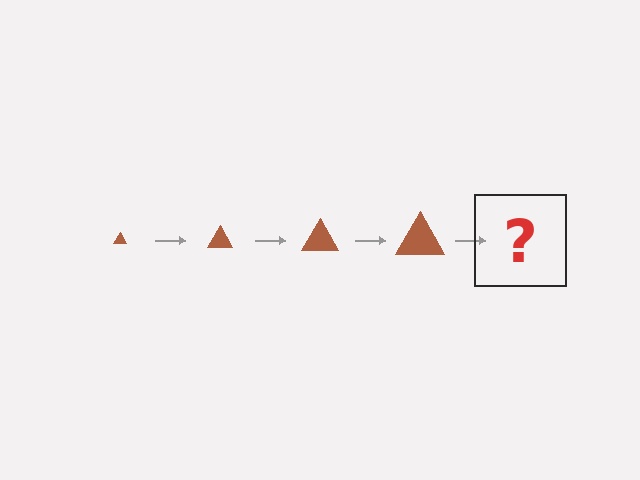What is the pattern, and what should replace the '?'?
The pattern is that the triangle gets progressively larger each step. The '?' should be a brown triangle, larger than the previous one.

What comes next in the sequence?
The next element should be a brown triangle, larger than the previous one.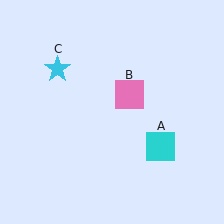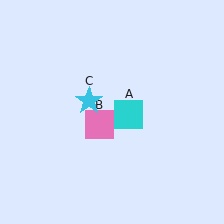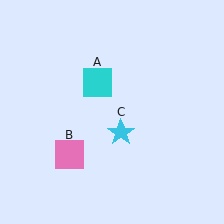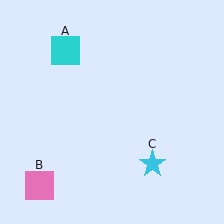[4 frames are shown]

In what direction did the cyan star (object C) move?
The cyan star (object C) moved down and to the right.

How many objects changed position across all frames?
3 objects changed position: cyan square (object A), pink square (object B), cyan star (object C).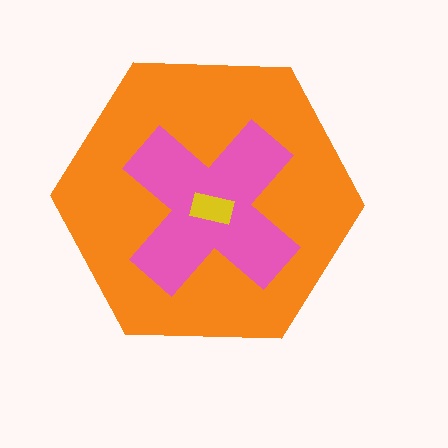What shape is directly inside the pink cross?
The yellow rectangle.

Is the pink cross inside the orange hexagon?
Yes.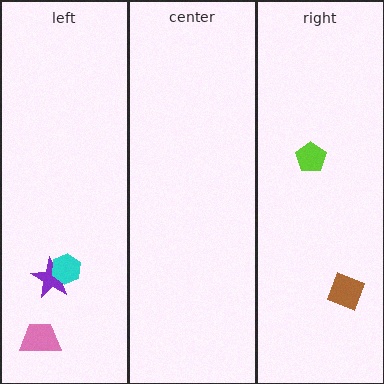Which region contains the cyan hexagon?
The left region.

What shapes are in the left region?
The pink trapezoid, the purple star, the cyan hexagon.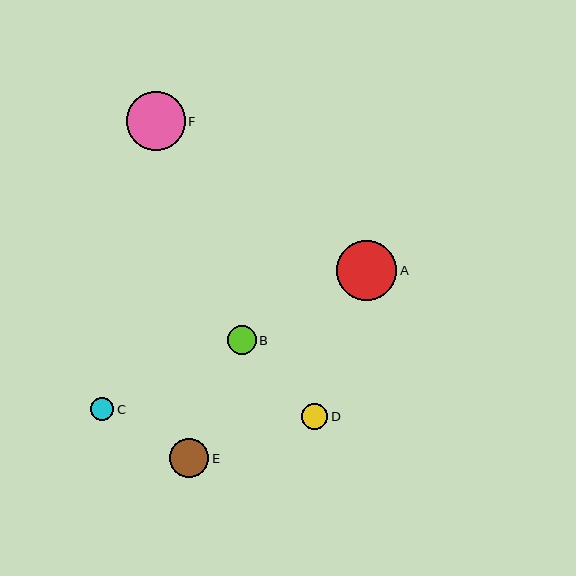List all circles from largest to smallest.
From largest to smallest: A, F, E, B, D, C.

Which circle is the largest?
Circle A is the largest with a size of approximately 60 pixels.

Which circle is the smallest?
Circle C is the smallest with a size of approximately 23 pixels.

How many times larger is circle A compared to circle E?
Circle A is approximately 1.5 times the size of circle E.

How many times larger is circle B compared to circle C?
Circle B is approximately 1.2 times the size of circle C.